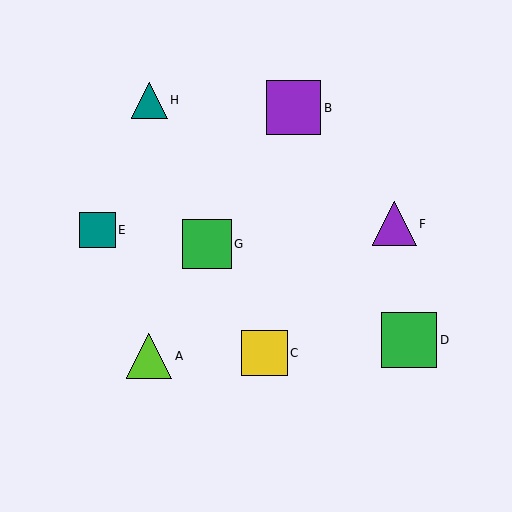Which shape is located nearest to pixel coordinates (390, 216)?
The purple triangle (labeled F) at (395, 224) is nearest to that location.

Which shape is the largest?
The green square (labeled D) is the largest.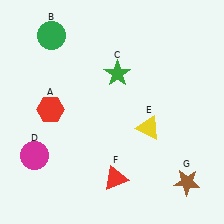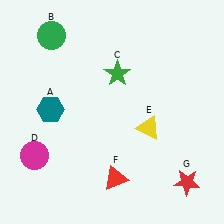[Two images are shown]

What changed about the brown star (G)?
In Image 1, G is brown. In Image 2, it changed to red.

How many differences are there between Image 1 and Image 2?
There are 2 differences between the two images.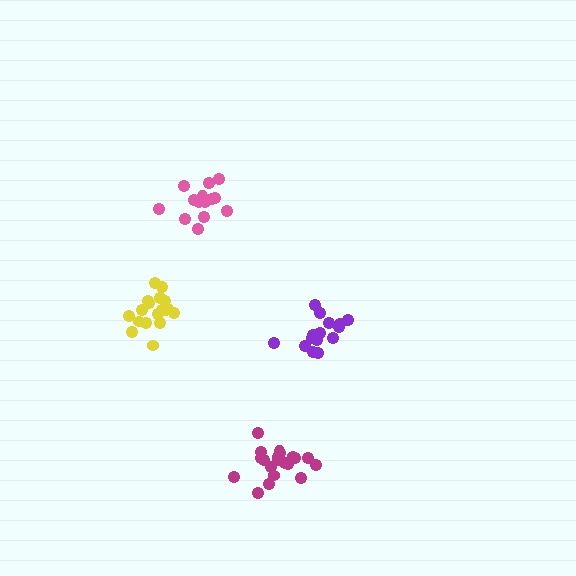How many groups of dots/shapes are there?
There are 4 groups.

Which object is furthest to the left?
The yellow cluster is leftmost.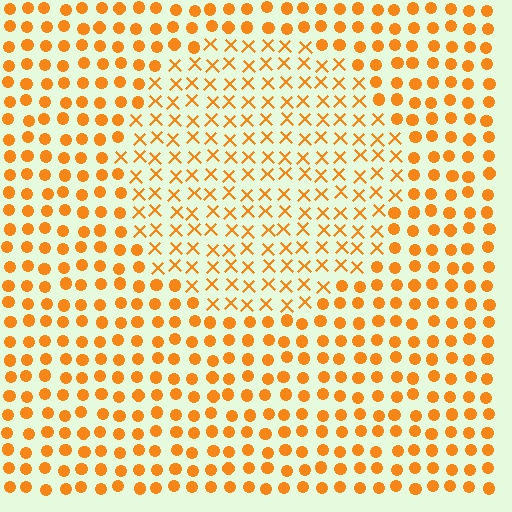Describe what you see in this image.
The image is filled with small orange elements arranged in a uniform grid. A circle-shaped region contains X marks, while the surrounding area contains circles. The boundary is defined purely by the change in element shape.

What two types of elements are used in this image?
The image uses X marks inside the circle region and circles outside it.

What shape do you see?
I see a circle.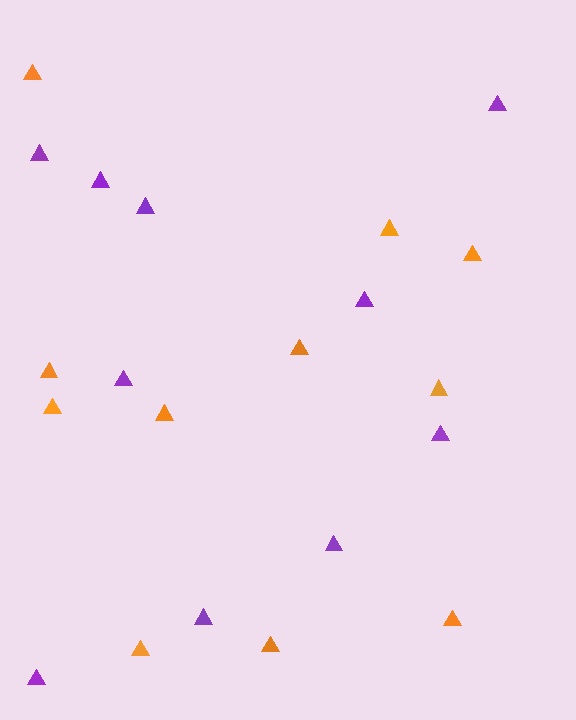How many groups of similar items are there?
There are 2 groups: one group of orange triangles (11) and one group of purple triangles (10).